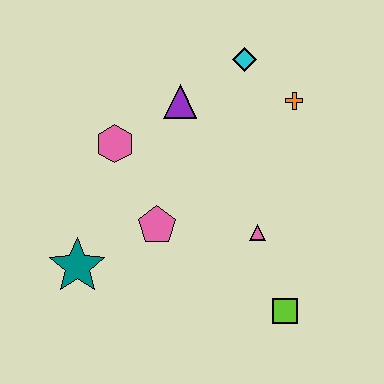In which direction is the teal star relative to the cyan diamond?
The teal star is below the cyan diamond.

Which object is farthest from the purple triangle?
The lime square is farthest from the purple triangle.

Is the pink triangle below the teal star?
No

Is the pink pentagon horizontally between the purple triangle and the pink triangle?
No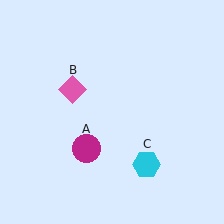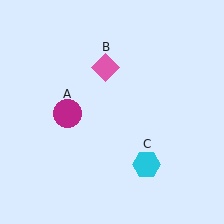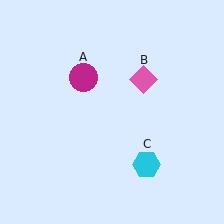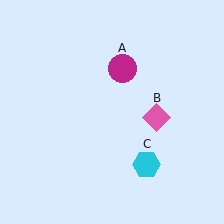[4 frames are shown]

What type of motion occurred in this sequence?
The magenta circle (object A), pink diamond (object B) rotated clockwise around the center of the scene.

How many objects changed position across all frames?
2 objects changed position: magenta circle (object A), pink diamond (object B).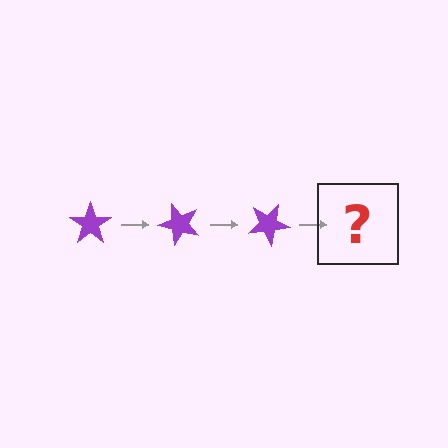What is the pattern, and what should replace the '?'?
The pattern is that the star rotates 50 degrees each step. The '?' should be a purple star rotated 150 degrees.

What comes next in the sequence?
The next element should be a purple star rotated 150 degrees.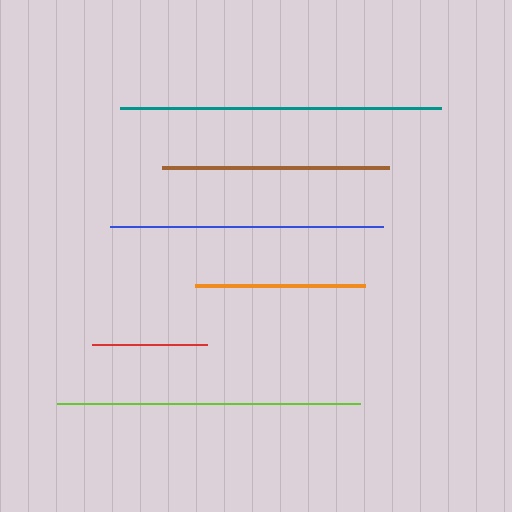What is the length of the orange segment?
The orange segment is approximately 170 pixels long.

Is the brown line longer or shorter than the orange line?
The brown line is longer than the orange line.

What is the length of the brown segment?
The brown segment is approximately 227 pixels long.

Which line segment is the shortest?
The red line is the shortest at approximately 115 pixels.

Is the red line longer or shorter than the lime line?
The lime line is longer than the red line.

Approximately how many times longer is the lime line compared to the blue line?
The lime line is approximately 1.1 times the length of the blue line.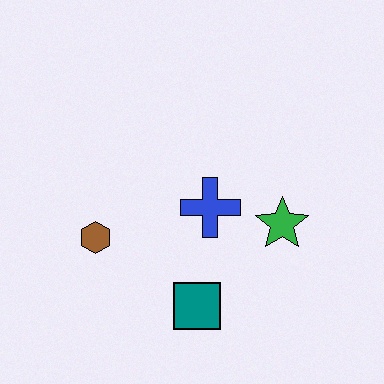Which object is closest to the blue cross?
The green star is closest to the blue cross.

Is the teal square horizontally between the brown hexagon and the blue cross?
Yes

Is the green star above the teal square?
Yes